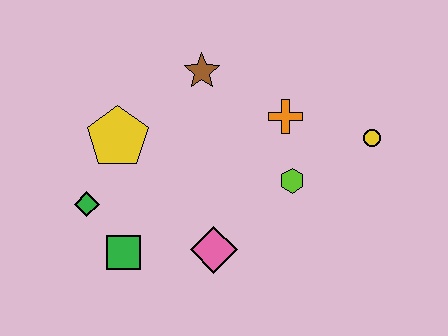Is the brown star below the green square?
No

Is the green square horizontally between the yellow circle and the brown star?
No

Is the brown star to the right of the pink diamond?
No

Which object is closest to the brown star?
The orange cross is closest to the brown star.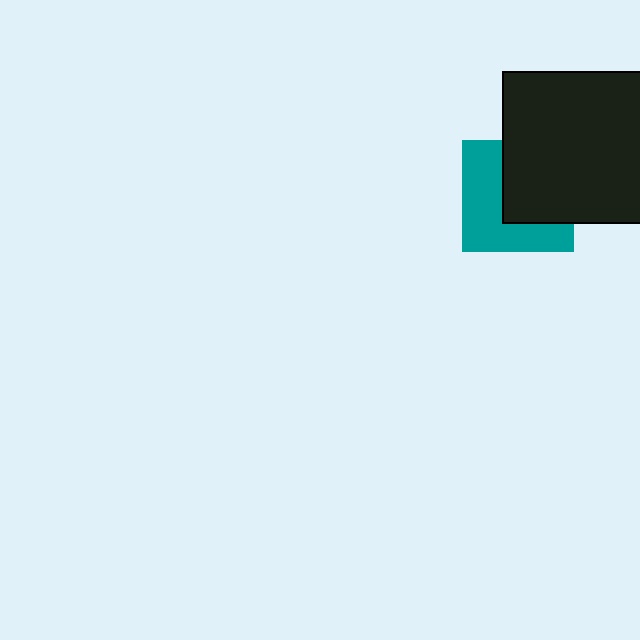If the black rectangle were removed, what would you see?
You would see the complete teal square.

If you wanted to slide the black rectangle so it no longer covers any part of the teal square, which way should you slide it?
Slide it toward the upper-right — that is the most direct way to separate the two shapes.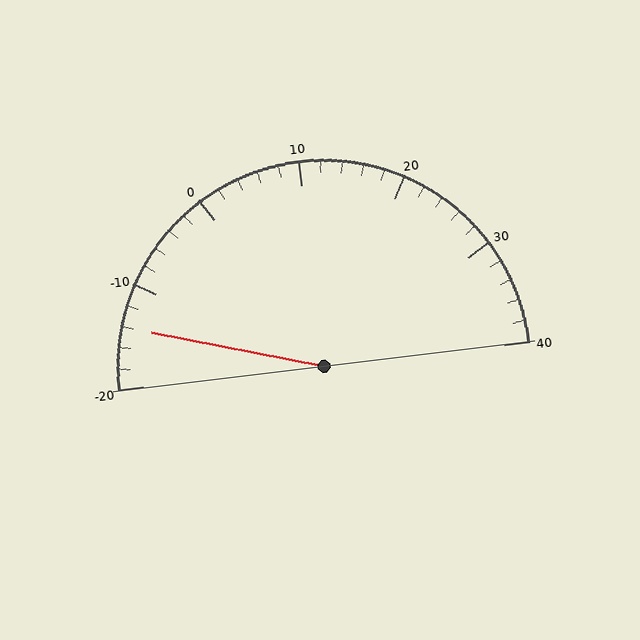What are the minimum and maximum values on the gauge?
The gauge ranges from -20 to 40.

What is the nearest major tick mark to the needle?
The nearest major tick mark is -10.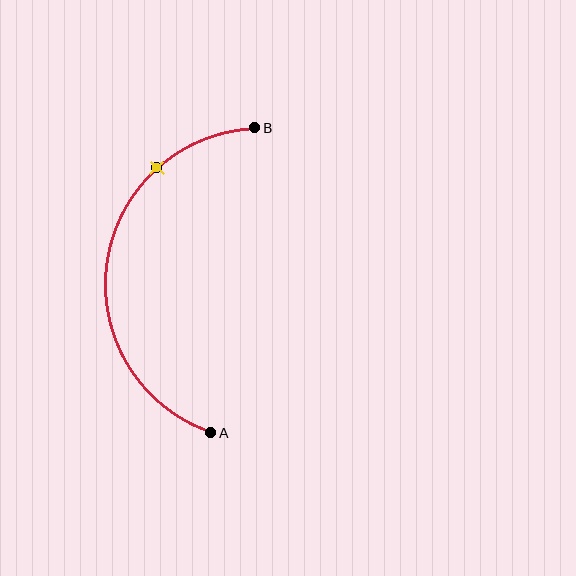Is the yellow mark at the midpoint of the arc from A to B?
No. The yellow mark lies on the arc but is closer to endpoint B. The arc midpoint would be at the point on the curve equidistant along the arc from both A and B.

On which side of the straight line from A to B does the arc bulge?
The arc bulges to the left of the straight line connecting A and B.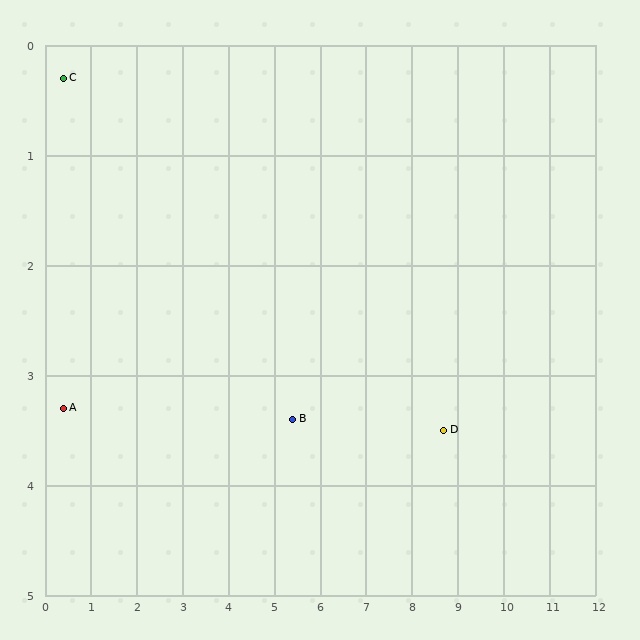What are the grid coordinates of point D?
Point D is at approximately (8.7, 3.5).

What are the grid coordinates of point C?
Point C is at approximately (0.4, 0.3).